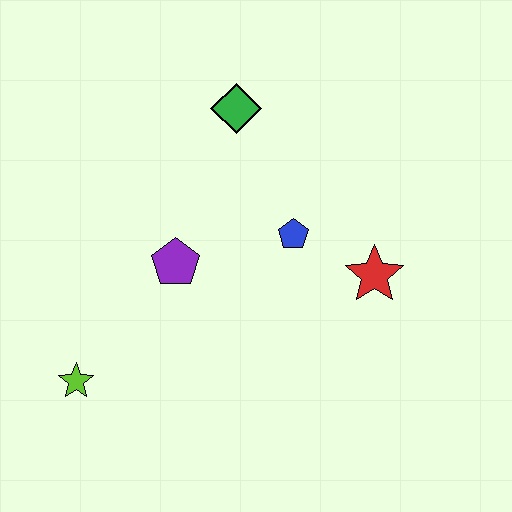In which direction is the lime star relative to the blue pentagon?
The lime star is to the left of the blue pentagon.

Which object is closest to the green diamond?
The blue pentagon is closest to the green diamond.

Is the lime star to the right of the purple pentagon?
No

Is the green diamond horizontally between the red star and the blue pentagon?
No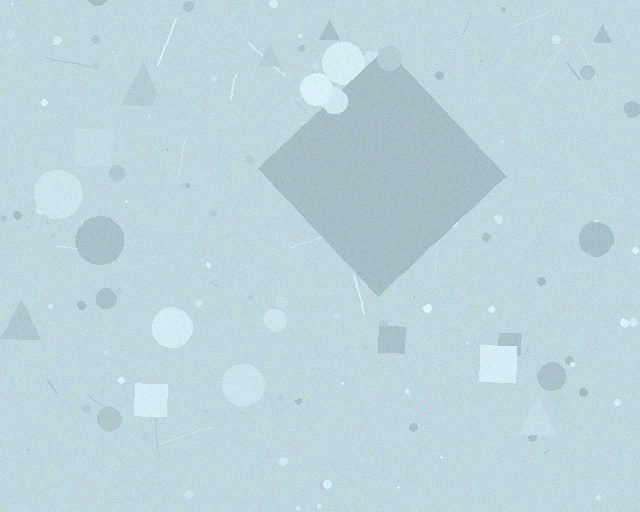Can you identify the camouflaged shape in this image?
The camouflaged shape is a diamond.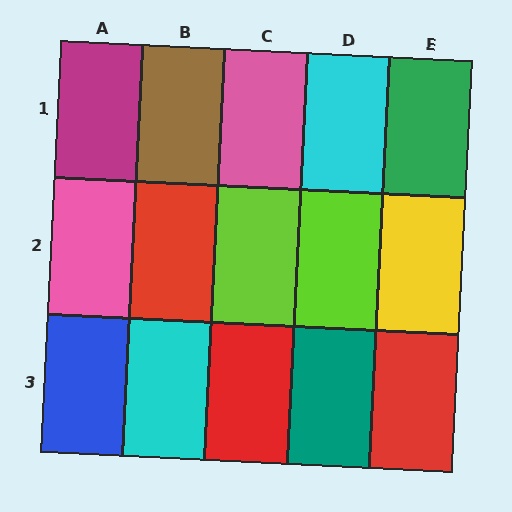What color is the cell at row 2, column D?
Lime.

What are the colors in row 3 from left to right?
Blue, cyan, red, teal, red.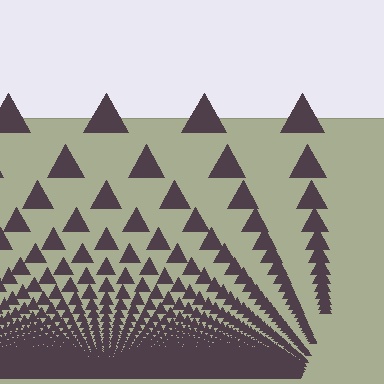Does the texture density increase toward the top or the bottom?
Density increases toward the bottom.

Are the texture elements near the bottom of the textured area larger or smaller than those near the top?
Smaller. The gradient is inverted — elements near the bottom are smaller and denser.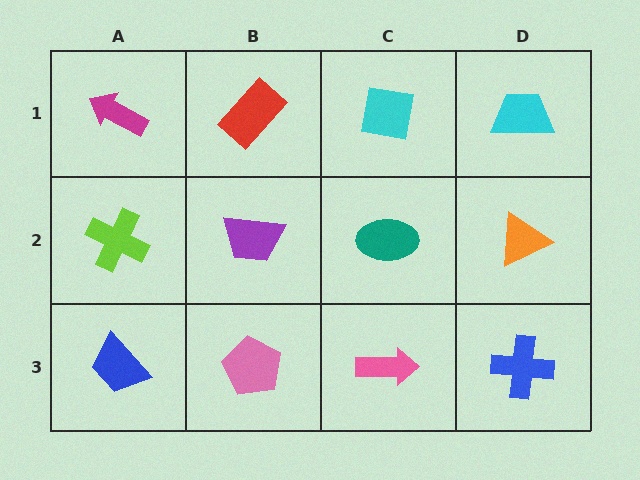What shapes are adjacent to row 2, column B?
A red rectangle (row 1, column B), a pink pentagon (row 3, column B), a lime cross (row 2, column A), a teal ellipse (row 2, column C).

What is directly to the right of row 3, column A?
A pink pentagon.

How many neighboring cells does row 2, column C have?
4.